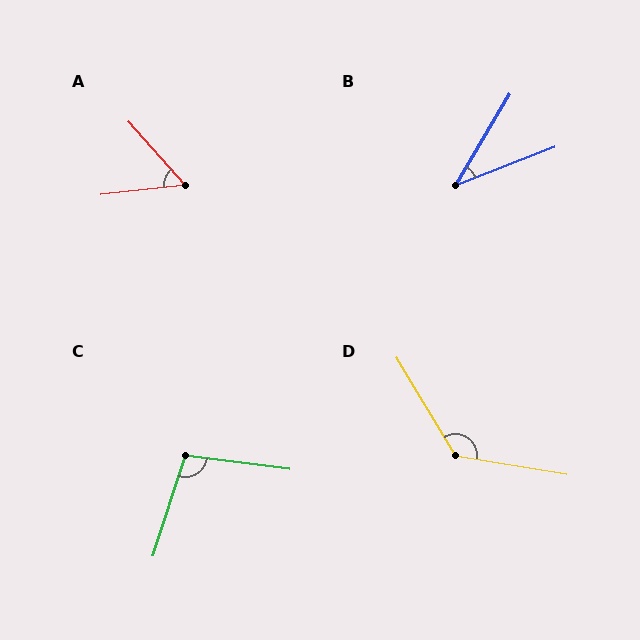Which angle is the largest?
D, at approximately 130 degrees.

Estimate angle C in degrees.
Approximately 100 degrees.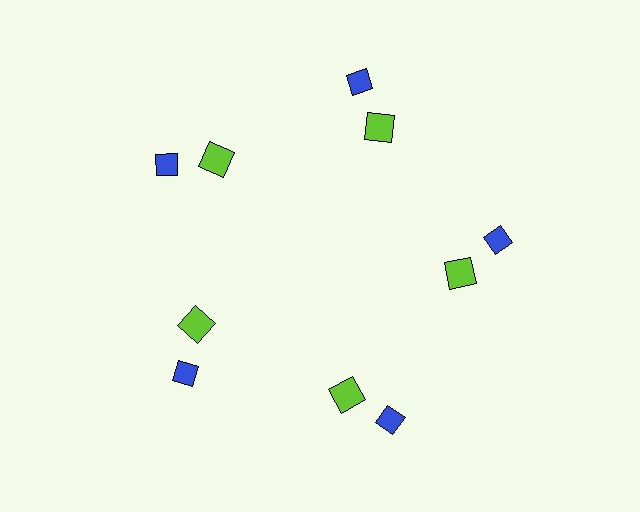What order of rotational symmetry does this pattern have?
This pattern has 5-fold rotational symmetry.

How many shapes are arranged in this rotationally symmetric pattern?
There are 10 shapes, arranged in 5 groups of 2.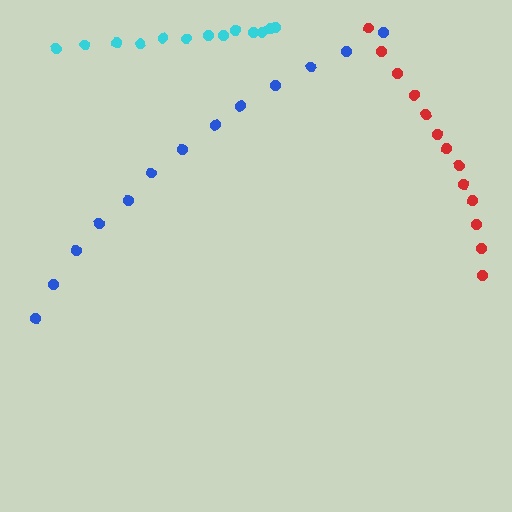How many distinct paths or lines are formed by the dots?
There are 3 distinct paths.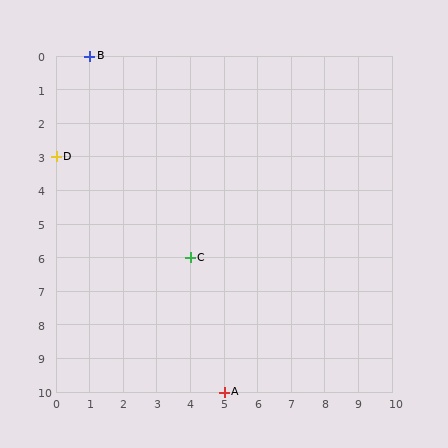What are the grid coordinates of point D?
Point D is at grid coordinates (0, 3).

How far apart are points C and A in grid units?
Points C and A are 1 column and 4 rows apart (about 4.1 grid units diagonally).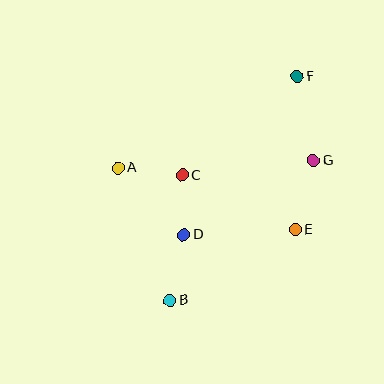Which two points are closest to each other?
Points C and D are closest to each other.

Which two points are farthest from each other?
Points B and F are farthest from each other.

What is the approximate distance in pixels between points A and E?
The distance between A and E is approximately 188 pixels.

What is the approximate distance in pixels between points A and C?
The distance between A and C is approximately 64 pixels.